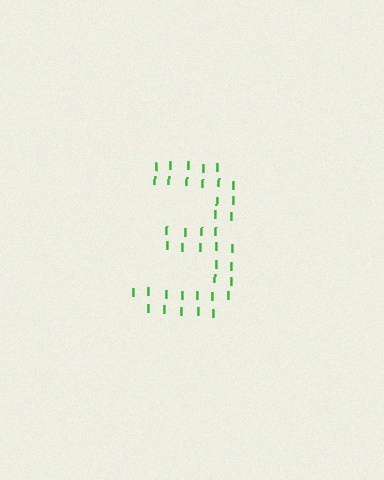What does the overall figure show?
The overall figure shows the digit 3.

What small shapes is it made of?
It is made of small letter I's.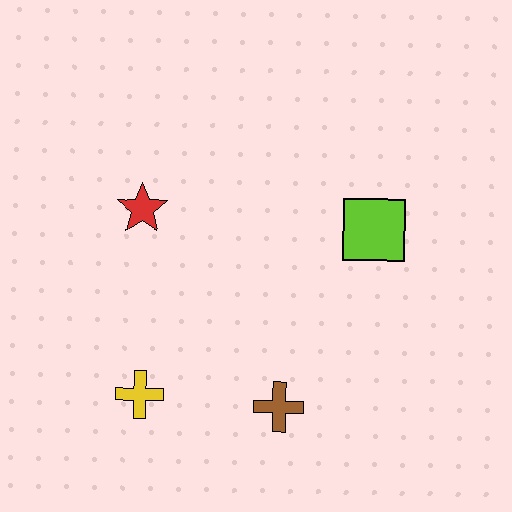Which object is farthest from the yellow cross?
The lime square is farthest from the yellow cross.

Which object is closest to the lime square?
The brown cross is closest to the lime square.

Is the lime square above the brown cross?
Yes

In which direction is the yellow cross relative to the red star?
The yellow cross is below the red star.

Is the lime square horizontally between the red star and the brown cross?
No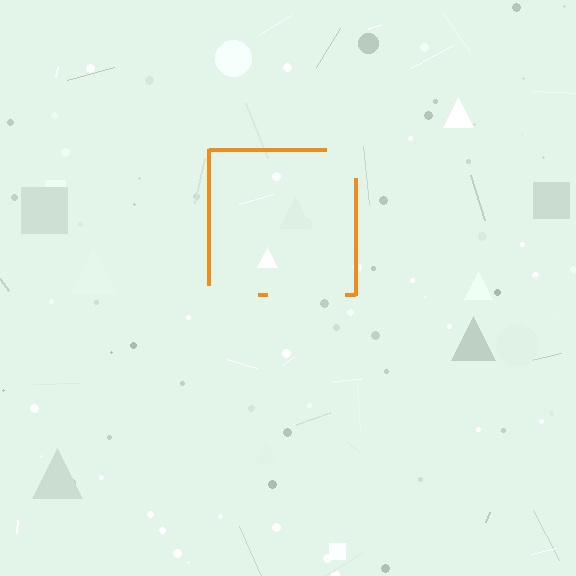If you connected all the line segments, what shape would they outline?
They would outline a square.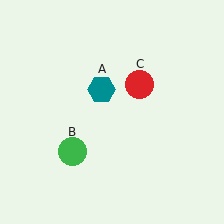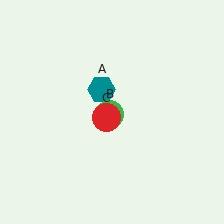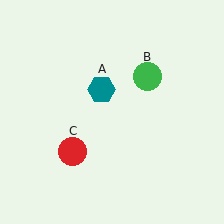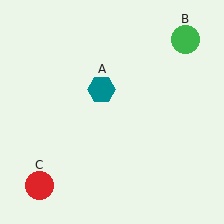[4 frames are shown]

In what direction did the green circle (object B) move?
The green circle (object B) moved up and to the right.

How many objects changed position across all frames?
2 objects changed position: green circle (object B), red circle (object C).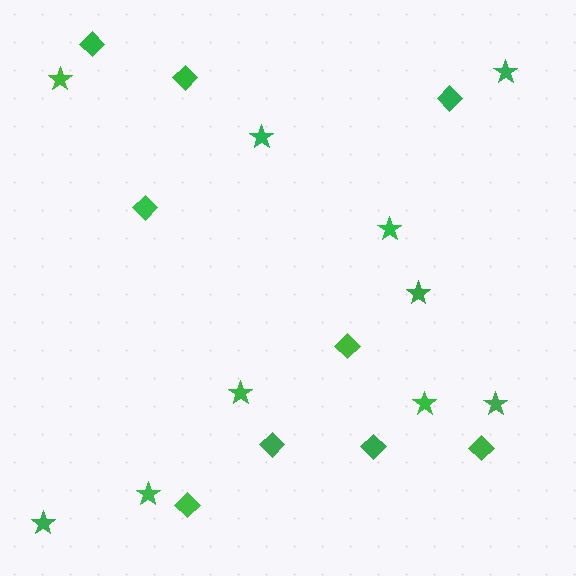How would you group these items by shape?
There are 2 groups: one group of diamonds (9) and one group of stars (10).